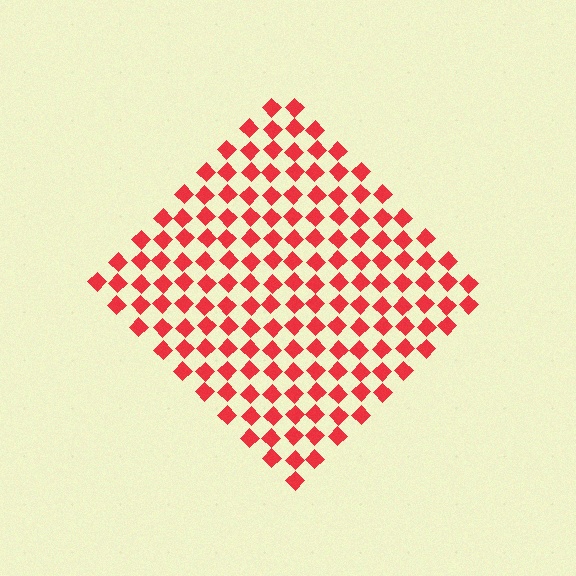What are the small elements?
The small elements are diamonds.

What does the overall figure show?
The overall figure shows a diamond.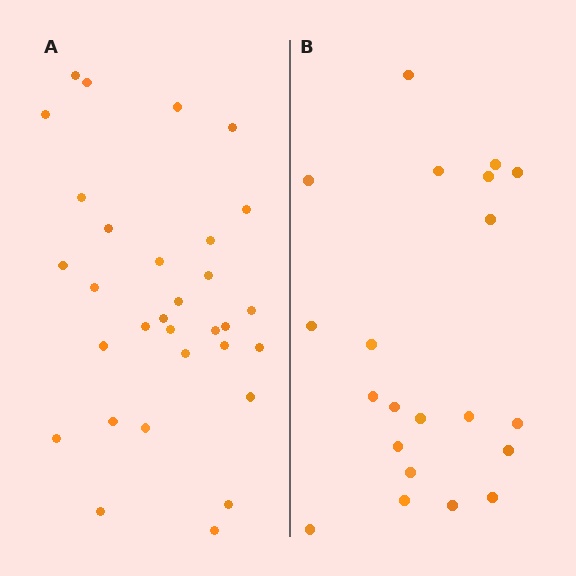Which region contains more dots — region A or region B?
Region A (the left region) has more dots.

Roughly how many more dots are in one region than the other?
Region A has roughly 10 or so more dots than region B.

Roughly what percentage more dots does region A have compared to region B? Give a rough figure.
About 50% more.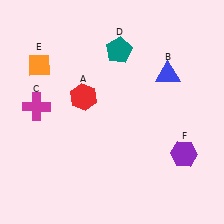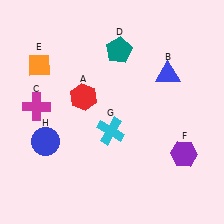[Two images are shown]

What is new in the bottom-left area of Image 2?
A blue circle (H) was added in the bottom-left area of Image 2.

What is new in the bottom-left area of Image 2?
A cyan cross (G) was added in the bottom-left area of Image 2.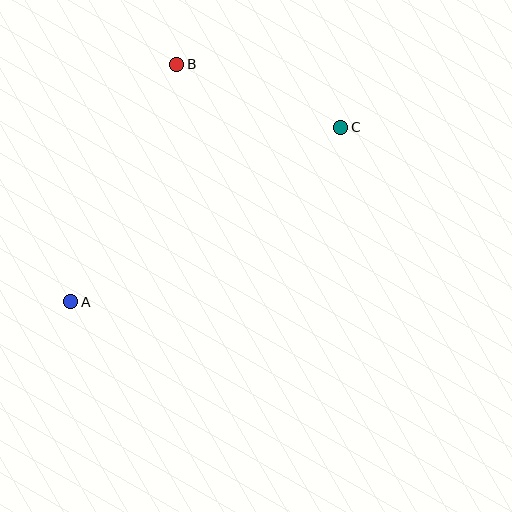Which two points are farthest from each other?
Points A and C are farthest from each other.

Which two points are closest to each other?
Points B and C are closest to each other.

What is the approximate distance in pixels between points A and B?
The distance between A and B is approximately 260 pixels.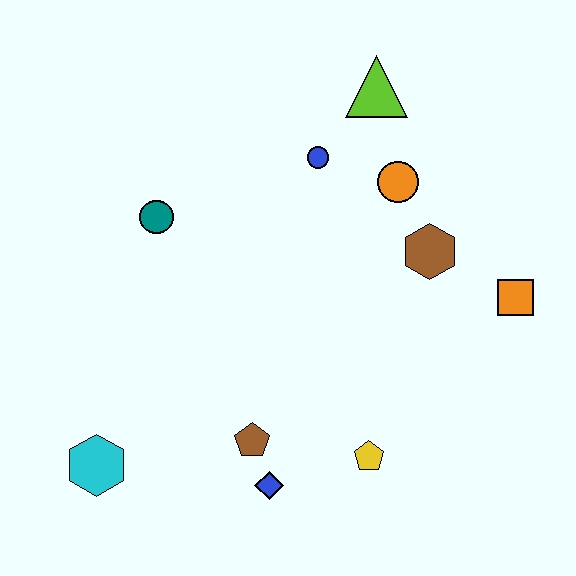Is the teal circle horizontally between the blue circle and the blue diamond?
No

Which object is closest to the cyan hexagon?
The brown pentagon is closest to the cyan hexagon.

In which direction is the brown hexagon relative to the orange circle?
The brown hexagon is below the orange circle.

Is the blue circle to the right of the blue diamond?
Yes